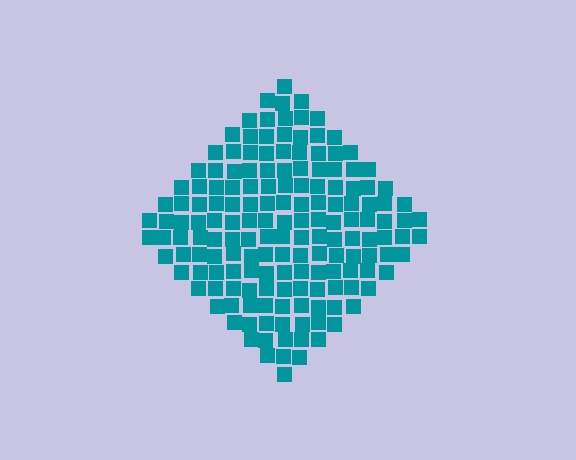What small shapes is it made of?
It is made of small squares.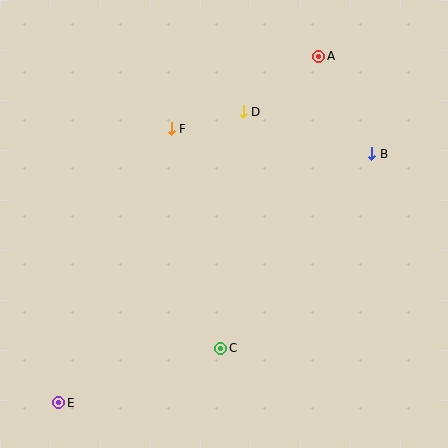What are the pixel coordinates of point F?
Point F is at (171, 129).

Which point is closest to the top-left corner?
Point F is closest to the top-left corner.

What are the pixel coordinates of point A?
Point A is at (319, 56).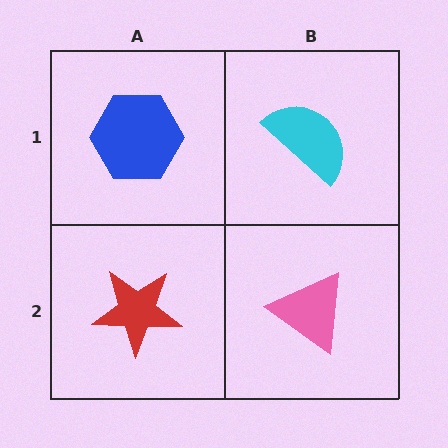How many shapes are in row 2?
2 shapes.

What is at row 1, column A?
A blue hexagon.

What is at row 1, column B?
A cyan semicircle.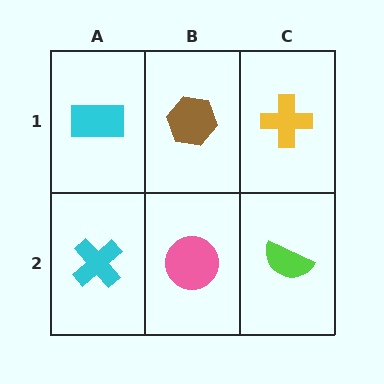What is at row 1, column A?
A cyan rectangle.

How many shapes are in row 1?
3 shapes.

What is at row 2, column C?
A lime semicircle.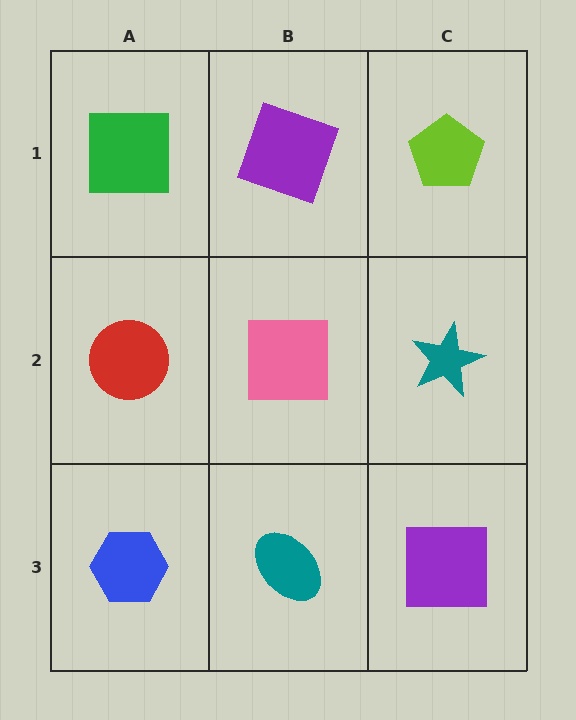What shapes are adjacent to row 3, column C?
A teal star (row 2, column C), a teal ellipse (row 3, column B).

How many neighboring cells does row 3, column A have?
2.